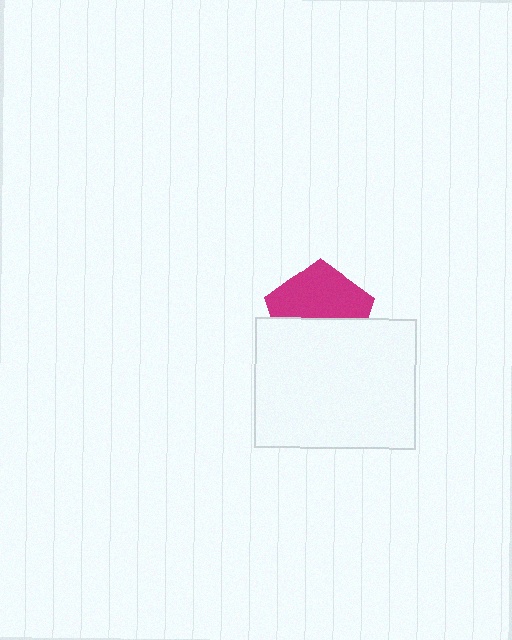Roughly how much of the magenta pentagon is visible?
About half of it is visible (roughly 54%).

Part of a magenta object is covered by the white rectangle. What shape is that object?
It is a pentagon.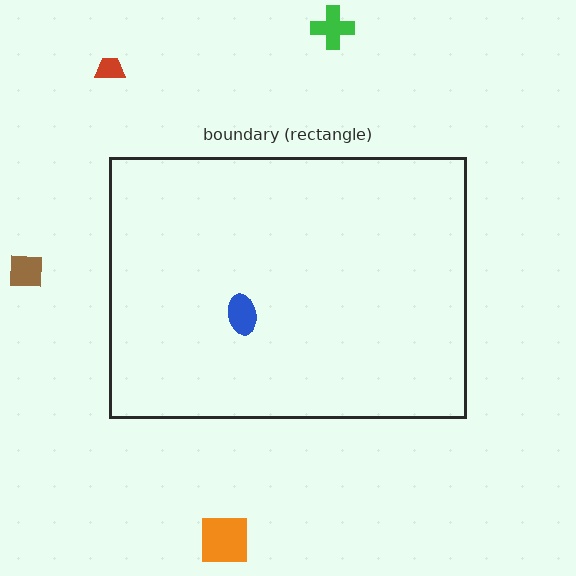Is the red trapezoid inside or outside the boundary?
Outside.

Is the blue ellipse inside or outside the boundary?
Inside.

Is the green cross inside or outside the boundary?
Outside.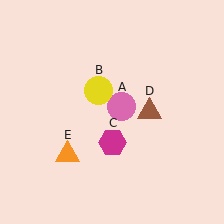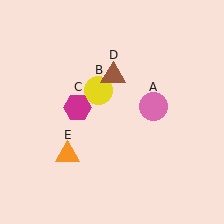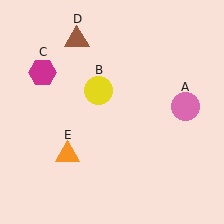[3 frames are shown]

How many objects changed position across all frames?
3 objects changed position: pink circle (object A), magenta hexagon (object C), brown triangle (object D).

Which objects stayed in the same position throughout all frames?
Yellow circle (object B) and orange triangle (object E) remained stationary.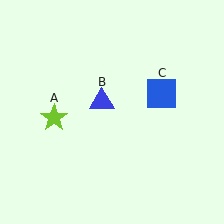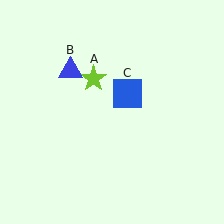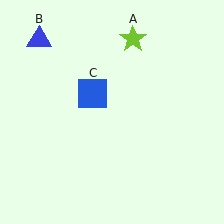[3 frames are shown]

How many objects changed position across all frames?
3 objects changed position: lime star (object A), blue triangle (object B), blue square (object C).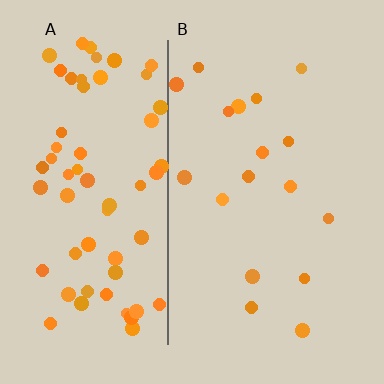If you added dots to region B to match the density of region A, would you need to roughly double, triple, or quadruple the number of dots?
Approximately quadruple.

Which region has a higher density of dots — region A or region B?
A (the left).